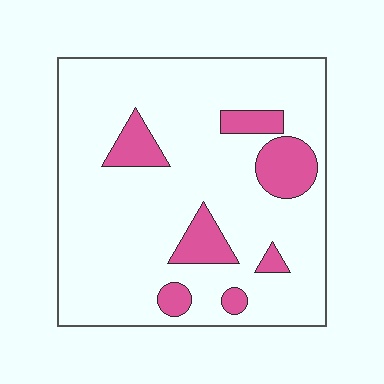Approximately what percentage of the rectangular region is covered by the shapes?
Approximately 15%.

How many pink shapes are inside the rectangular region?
7.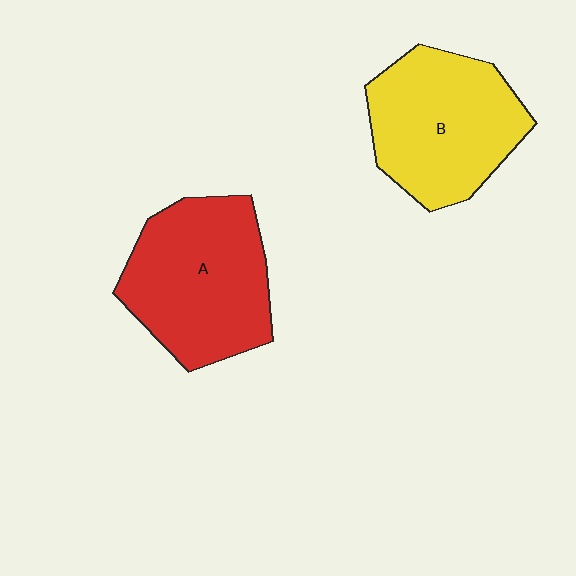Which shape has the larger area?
Shape A (red).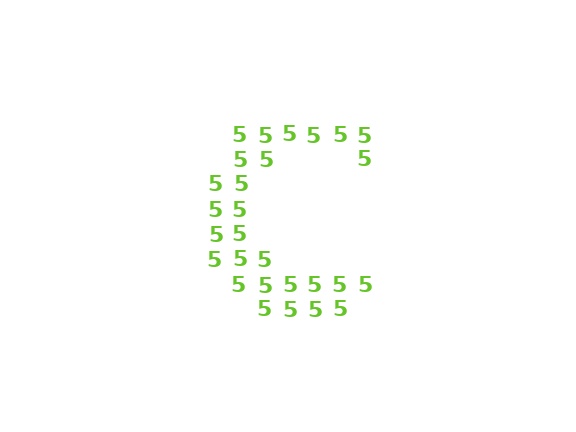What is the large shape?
The large shape is the letter C.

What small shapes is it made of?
It is made of small digit 5's.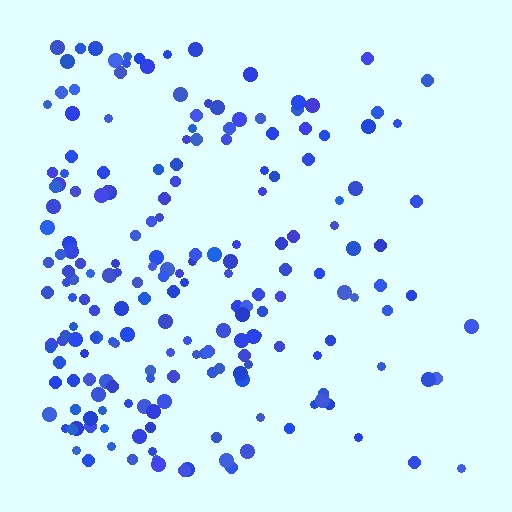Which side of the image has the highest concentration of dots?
The left.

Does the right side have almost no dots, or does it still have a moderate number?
Still a moderate number, just noticeably fewer than the left.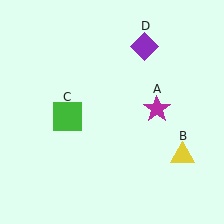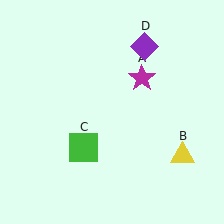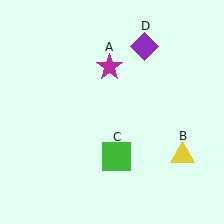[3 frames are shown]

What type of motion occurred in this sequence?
The magenta star (object A), green square (object C) rotated counterclockwise around the center of the scene.